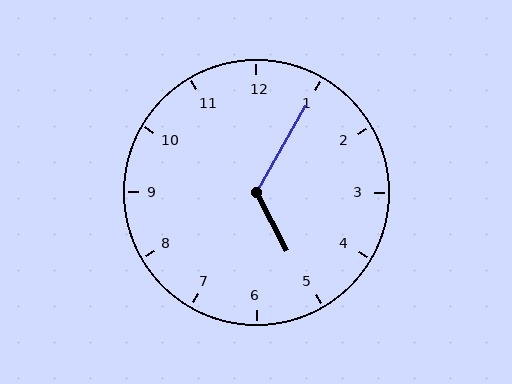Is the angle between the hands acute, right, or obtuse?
It is obtuse.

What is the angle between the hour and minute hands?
Approximately 122 degrees.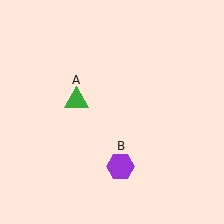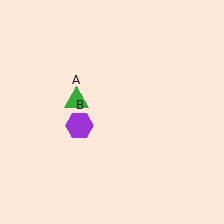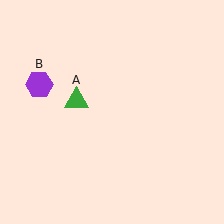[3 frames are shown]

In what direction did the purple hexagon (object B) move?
The purple hexagon (object B) moved up and to the left.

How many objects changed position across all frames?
1 object changed position: purple hexagon (object B).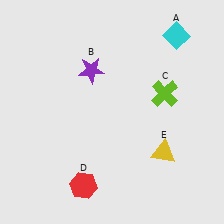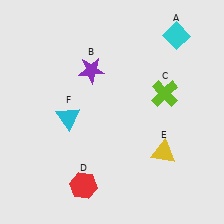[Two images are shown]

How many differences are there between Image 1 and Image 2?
There is 1 difference between the two images.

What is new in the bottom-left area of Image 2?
A cyan triangle (F) was added in the bottom-left area of Image 2.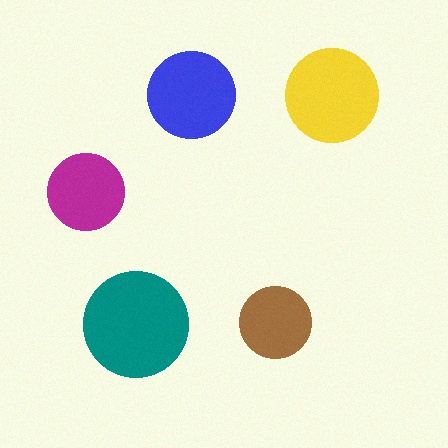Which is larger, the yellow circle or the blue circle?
The yellow one.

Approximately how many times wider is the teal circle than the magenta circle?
About 1.5 times wider.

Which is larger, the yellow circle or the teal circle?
The teal one.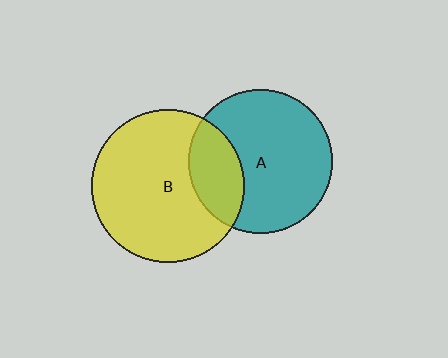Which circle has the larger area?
Circle B (yellow).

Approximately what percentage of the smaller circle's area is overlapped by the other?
Approximately 25%.